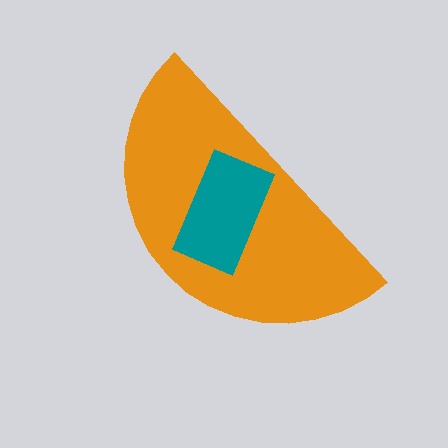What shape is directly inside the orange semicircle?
The teal rectangle.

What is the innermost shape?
The teal rectangle.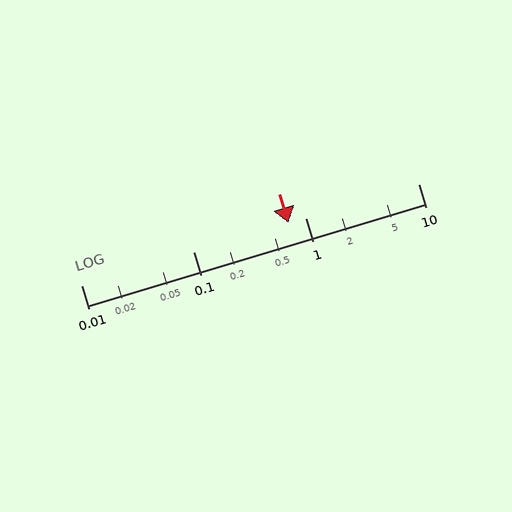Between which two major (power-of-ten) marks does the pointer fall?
The pointer is between 0.1 and 1.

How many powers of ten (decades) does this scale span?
The scale spans 3 decades, from 0.01 to 10.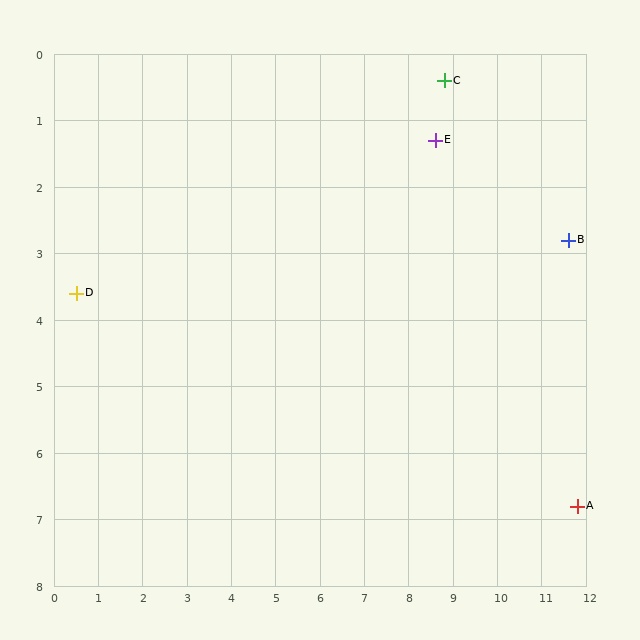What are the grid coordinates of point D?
Point D is at approximately (0.5, 3.6).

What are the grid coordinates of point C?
Point C is at approximately (8.8, 0.4).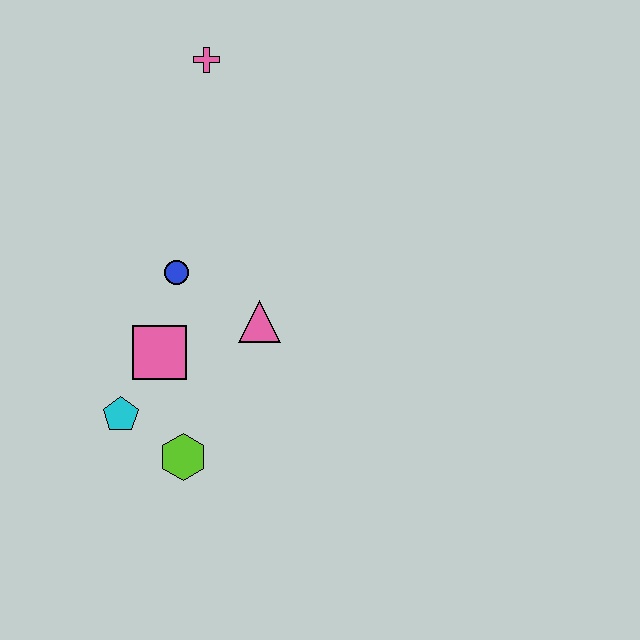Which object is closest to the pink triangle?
The blue circle is closest to the pink triangle.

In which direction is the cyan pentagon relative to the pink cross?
The cyan pentagon is below the pink cross.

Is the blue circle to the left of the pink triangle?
Yes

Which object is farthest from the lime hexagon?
The pink cross is farthest from the lime hexagon.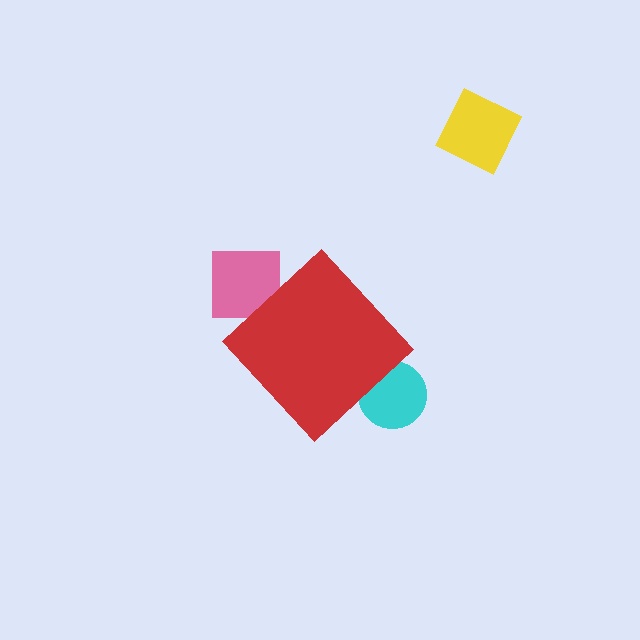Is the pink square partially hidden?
Yes, the pink square is partially hidden behind the red diamond.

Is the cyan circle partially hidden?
Yes, the cyan circle is partially hidden behind the red diamond.